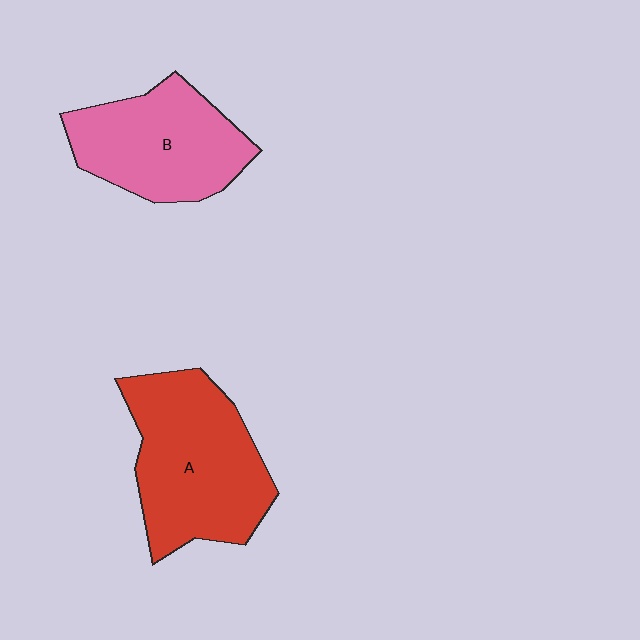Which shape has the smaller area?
Shape B (pink).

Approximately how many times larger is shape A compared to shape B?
Approximately 1.2 times.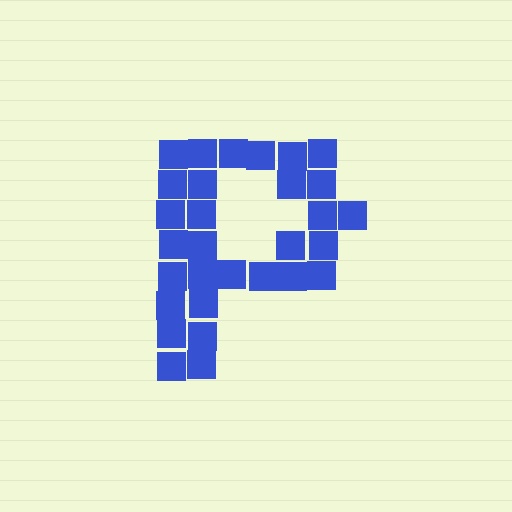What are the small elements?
The small elements are squares.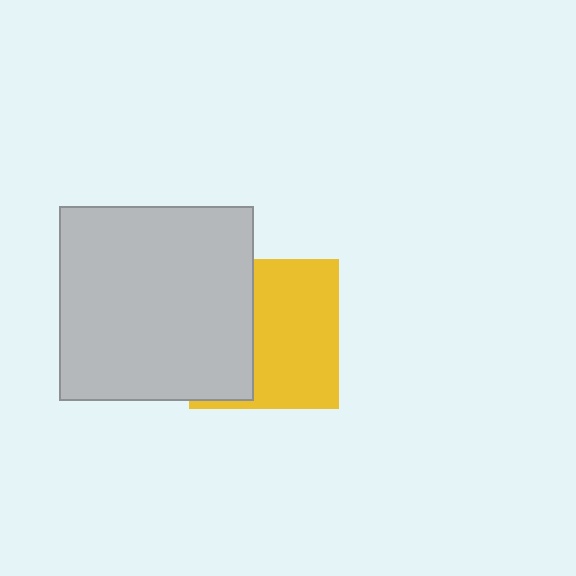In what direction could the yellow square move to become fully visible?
The yellow square could move right. That would shift it out from behind the light gray square entirely.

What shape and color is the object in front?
The object in front is a light gray square.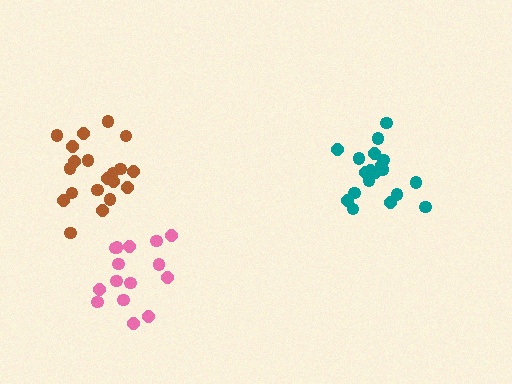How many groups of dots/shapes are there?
There are 3 groups.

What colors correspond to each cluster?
The clusters are colored: pink, teal, brown.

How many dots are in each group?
Group 1: 15 dots, Group 2: 19 dots, Group 3: 20 dots (54 total).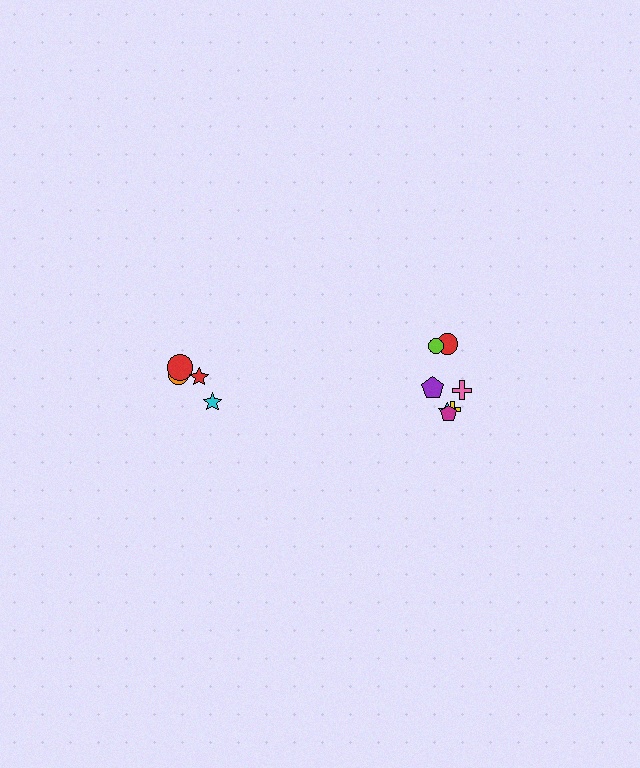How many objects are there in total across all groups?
There are 11 objects.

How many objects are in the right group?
There are 7 objects.